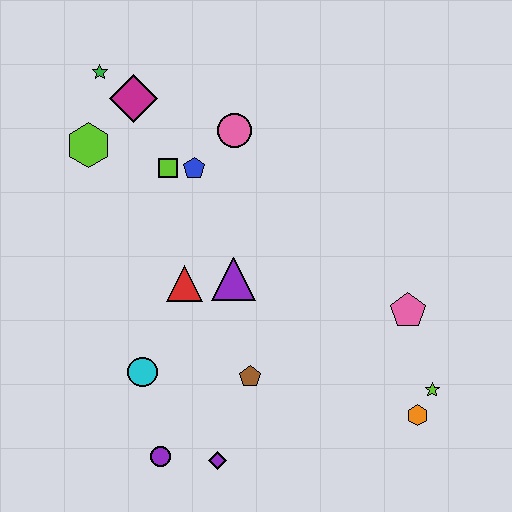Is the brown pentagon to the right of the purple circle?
Yes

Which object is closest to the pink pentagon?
The lime star is closest to the pink pentagon.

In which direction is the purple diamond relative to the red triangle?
The purple diamond is below the red triangle.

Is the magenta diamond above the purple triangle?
Yes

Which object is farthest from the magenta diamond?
The orange hexagon is farthest from the magenta diamond.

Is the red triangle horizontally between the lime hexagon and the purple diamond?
Yes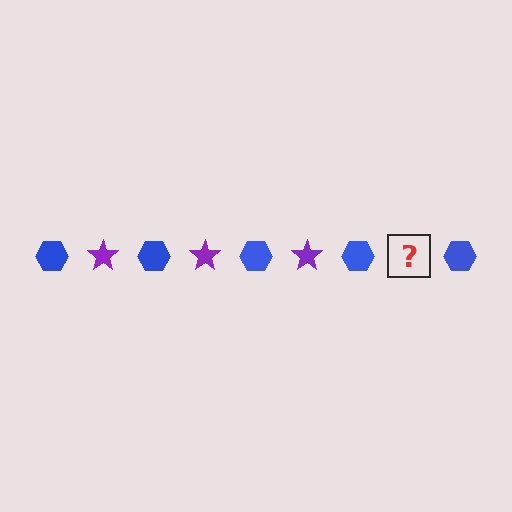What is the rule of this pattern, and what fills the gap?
The rule is that the pattern alternates between blue hexagon and purple star. The gap should be filled with a purple star.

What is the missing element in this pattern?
The missing element is a purple star.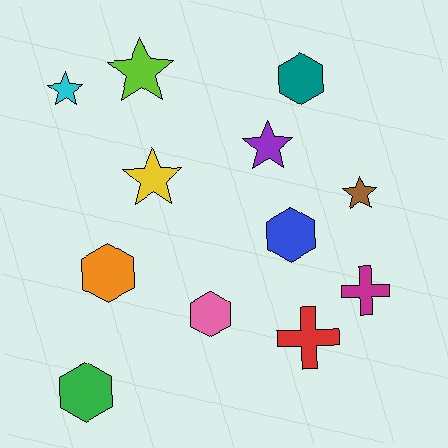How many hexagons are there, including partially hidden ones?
There are 5 hexagons.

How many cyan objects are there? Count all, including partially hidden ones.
There is 1 cyan object.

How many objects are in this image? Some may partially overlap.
There are 12 objects.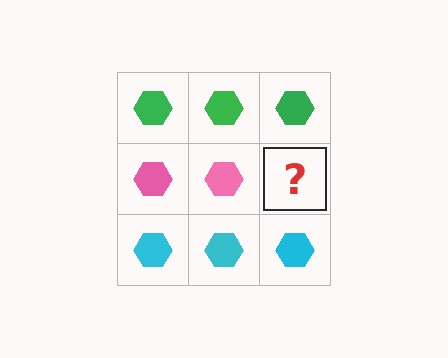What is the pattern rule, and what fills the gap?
The rule is that each row has a consistent color. The gap should be filled with a pink hexagon.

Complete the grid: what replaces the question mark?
The question mark should be replaced with a pink hexagon.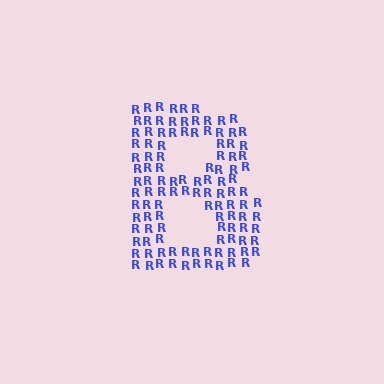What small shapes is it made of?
It is made of small letter R's.